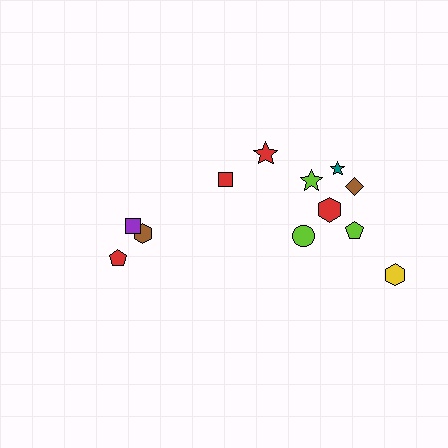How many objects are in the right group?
There are 8 objects.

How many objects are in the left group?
There are 4 objects.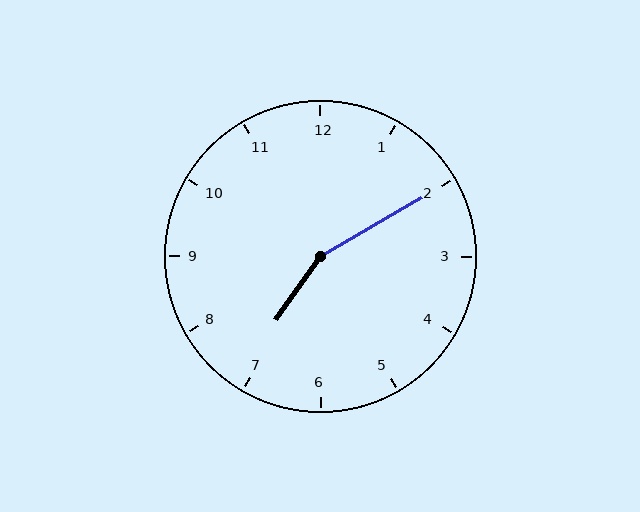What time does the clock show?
7:10.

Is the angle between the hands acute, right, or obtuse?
It is obtuse.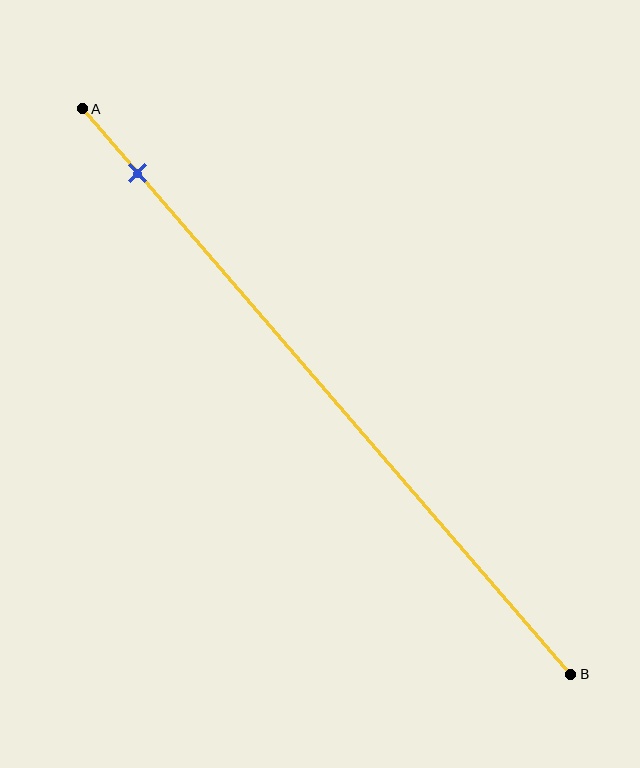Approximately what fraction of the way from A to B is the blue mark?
The blue mark is approximately 10% of the way from A to B.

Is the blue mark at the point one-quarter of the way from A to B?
No, the mark is at about 10% from A, not at the 25% one-quarter point.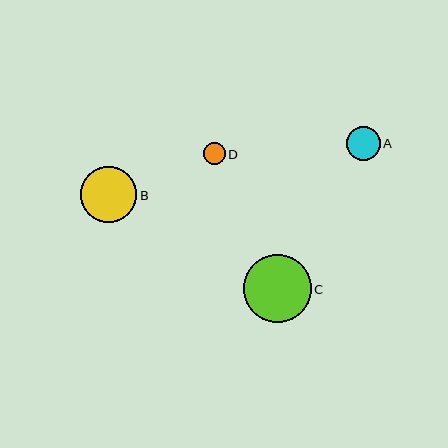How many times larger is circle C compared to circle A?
Circle C is approximately 2.0 times the size of circle A.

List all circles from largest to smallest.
From largest to smallest: C, B, A, D.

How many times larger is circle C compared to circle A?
Circle C is approximately 2.0 times the size of circle A.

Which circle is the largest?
Circle C is the largest with a size of approximately 67 pixels.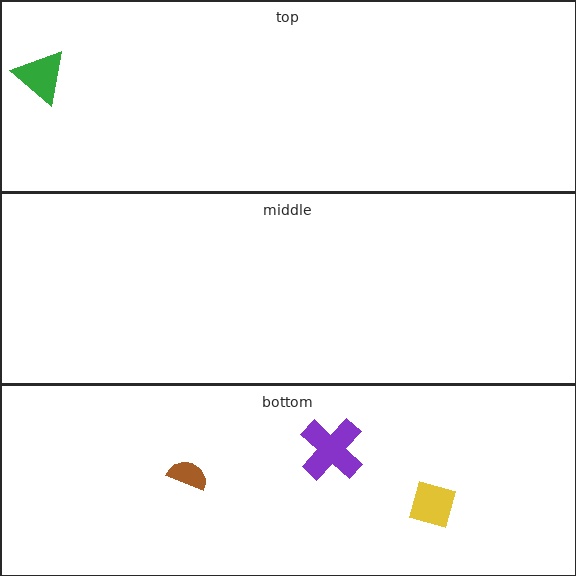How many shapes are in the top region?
1.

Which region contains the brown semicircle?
The bottom region.